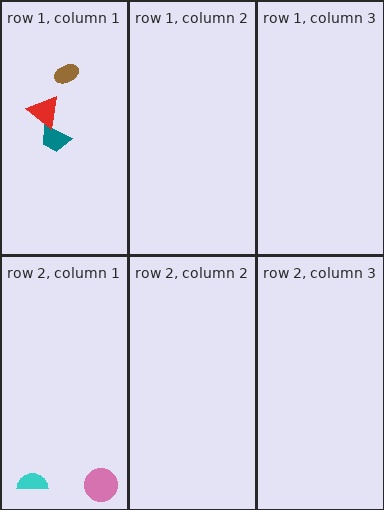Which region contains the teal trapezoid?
The row 1, column 1 region.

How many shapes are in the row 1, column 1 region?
3.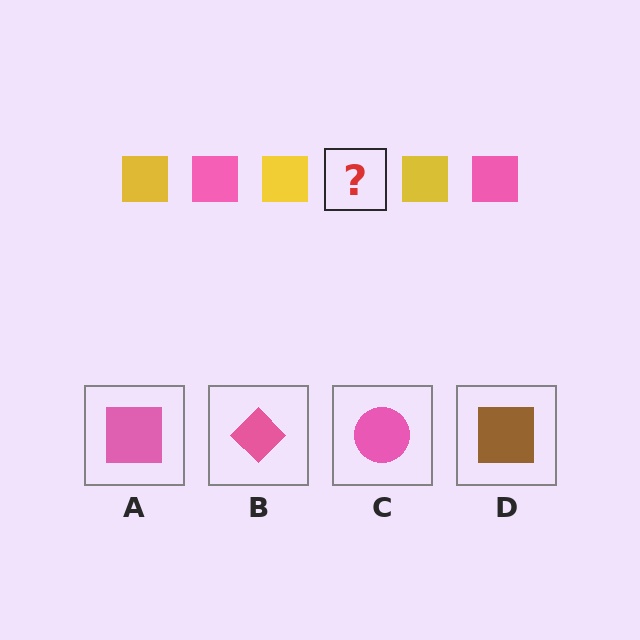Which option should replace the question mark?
Option A.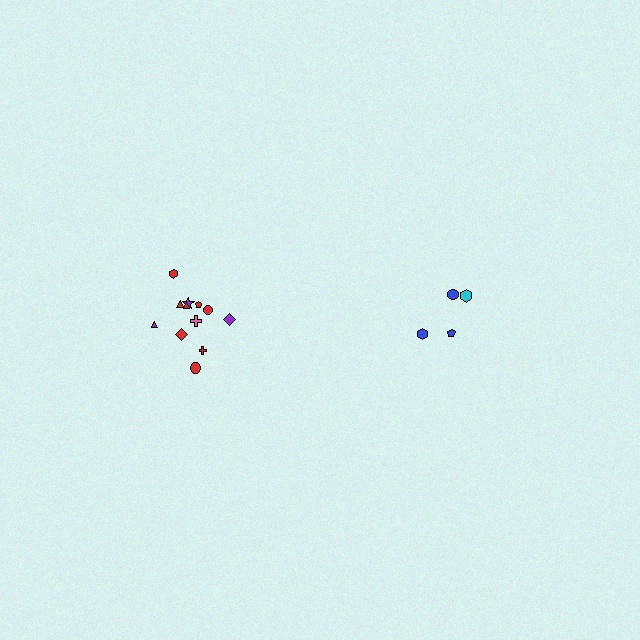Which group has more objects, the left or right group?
The left group.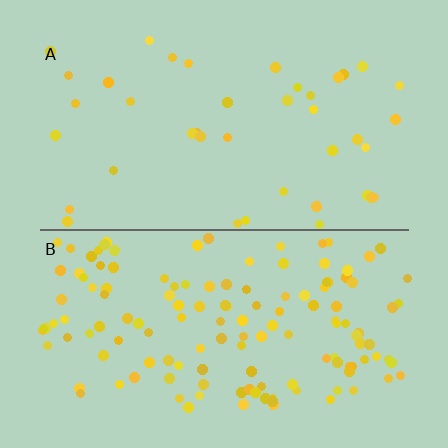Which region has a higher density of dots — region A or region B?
B (the bottom).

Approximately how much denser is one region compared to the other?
Approximately 3.4× — region B over region A.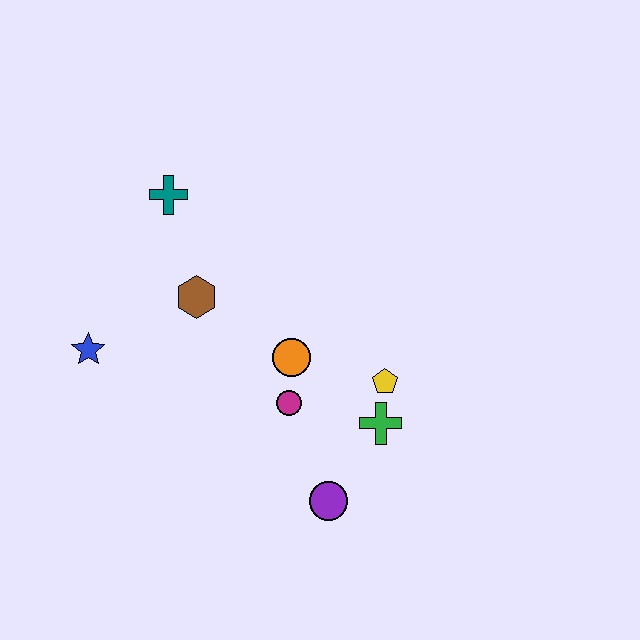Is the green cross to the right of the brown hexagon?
Yes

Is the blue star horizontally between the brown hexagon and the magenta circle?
No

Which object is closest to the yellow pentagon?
The green cross is closest to the yellow pentagon.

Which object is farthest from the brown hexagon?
The purple circle is farthest from the brown hexagon.